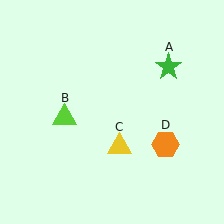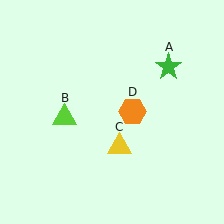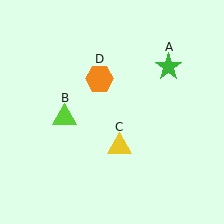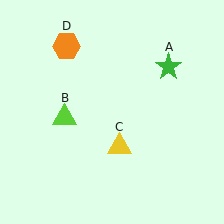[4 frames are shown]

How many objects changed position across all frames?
1 object changed position: orange hexagon (object D).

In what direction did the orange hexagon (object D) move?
The orange hexagon (object D) moved up and to the left.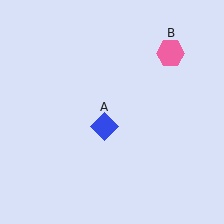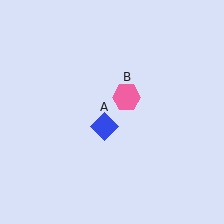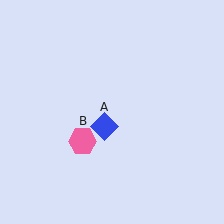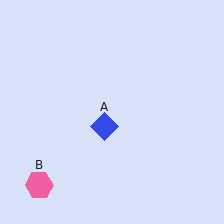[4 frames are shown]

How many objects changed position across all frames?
1 object changed position: pink hexagon (object B).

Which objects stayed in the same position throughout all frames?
Blue diamond (object A) remained stationary.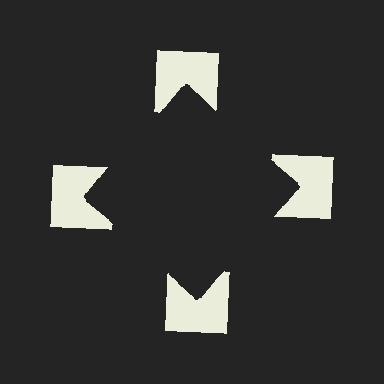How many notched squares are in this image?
There are 4 — one at each vertex of the illusory square.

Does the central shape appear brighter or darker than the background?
It typically appears slightly darker than the background, even though no actual brightness change is drawn.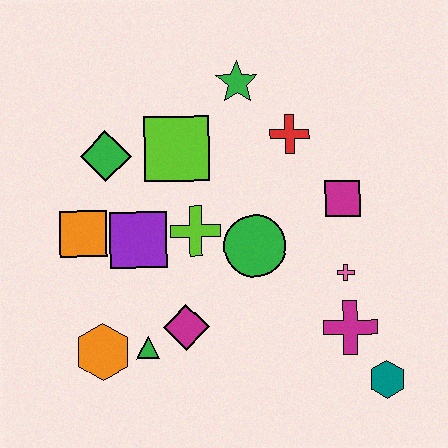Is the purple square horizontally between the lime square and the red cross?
No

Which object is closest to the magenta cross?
The pink cross is closest to the magenta cross.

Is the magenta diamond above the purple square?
No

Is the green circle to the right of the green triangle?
Yes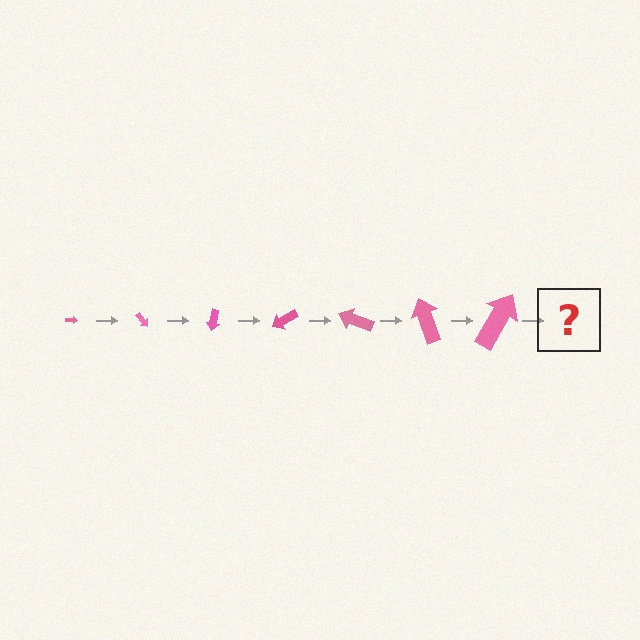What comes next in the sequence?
The next element should be an arrow, larger than the previous one and rotated 350 degrees from the start.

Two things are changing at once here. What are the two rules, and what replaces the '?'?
The two rules are that the arrow grows larger each step and it rotates 50 degrees each step. The '?' should be an arrow, larger than the previous one and rotated 350 degrees from the start.